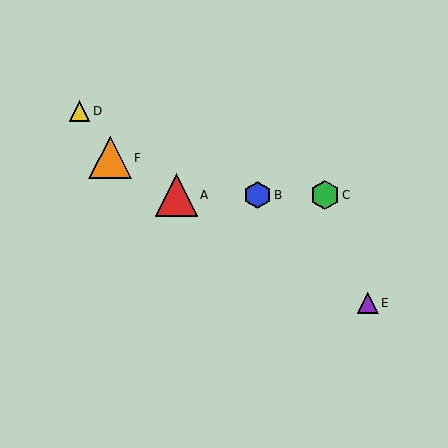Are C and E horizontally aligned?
No, C is at y≈195 and E is at y≈303.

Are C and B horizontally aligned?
Yes, both are at y≈195.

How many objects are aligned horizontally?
3 objects (A, B, C) are aligned horizontally.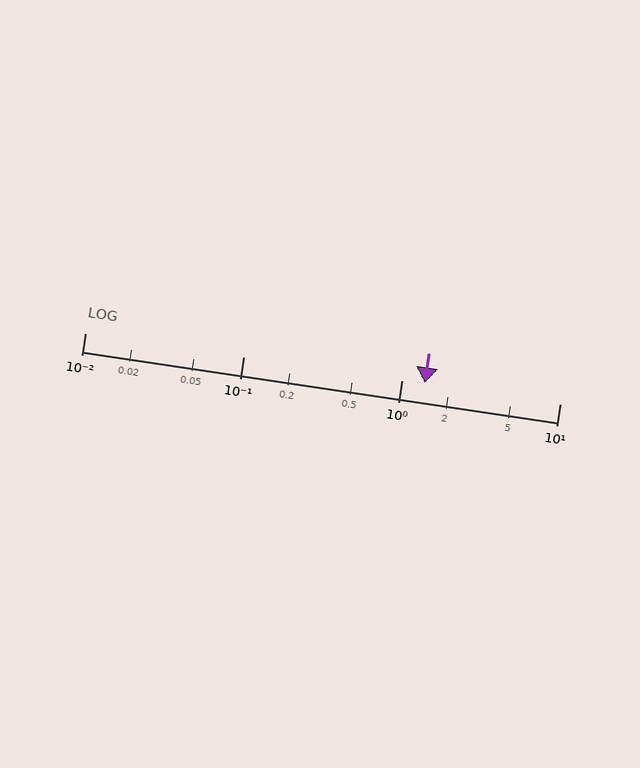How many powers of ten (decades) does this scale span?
The scale spans 3 decades, from 0.01 to 10.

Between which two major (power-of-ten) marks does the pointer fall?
The pointer is between 1 and 10.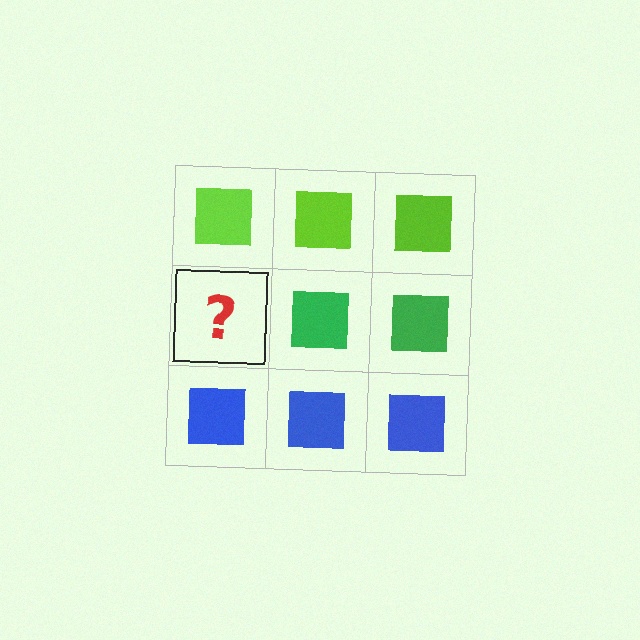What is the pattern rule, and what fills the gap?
The rule is that each row has a consistent color. The gap should be filled with a green square.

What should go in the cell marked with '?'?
The missing cell should contain a green square.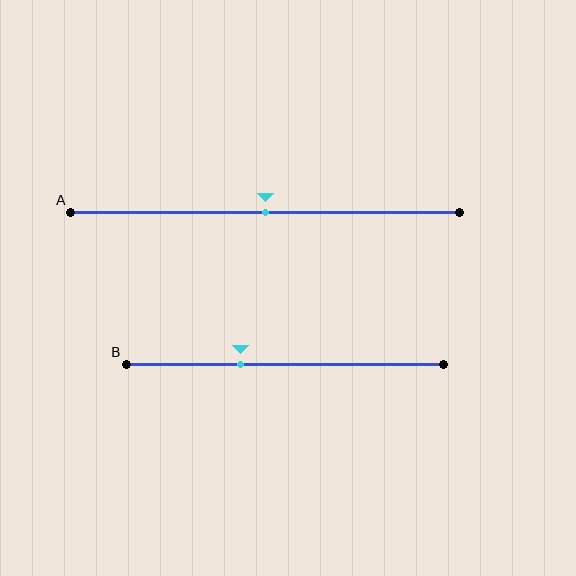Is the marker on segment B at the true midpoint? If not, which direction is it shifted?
No, the marker on segment B is shifted to the left by about 14% of the segment length.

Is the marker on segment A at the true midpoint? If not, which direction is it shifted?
Yes, the marker on segment A is at the true midpoint.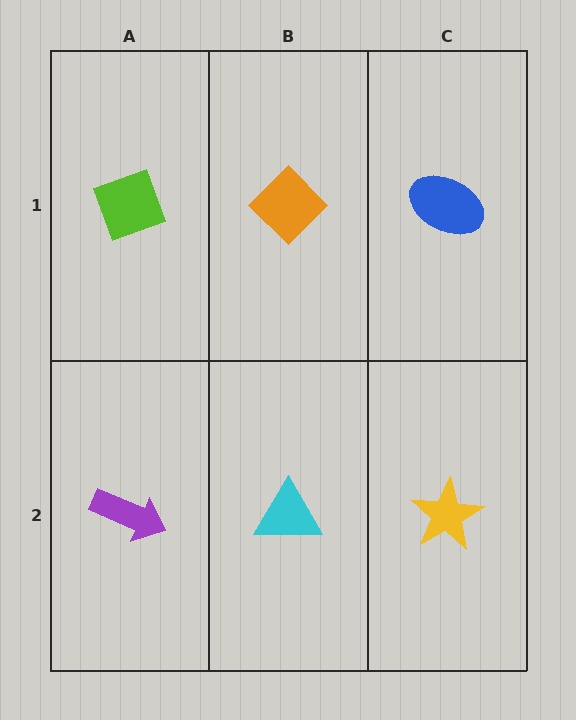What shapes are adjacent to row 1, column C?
A yellow star (row 2, column C), an orange diamond (row 1, column B).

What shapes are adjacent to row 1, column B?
A cyan triangle (row 2, column B), a lime diamond (row 1, column A), a blue ellipse (row 1, column C).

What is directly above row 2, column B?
An orange diamond.